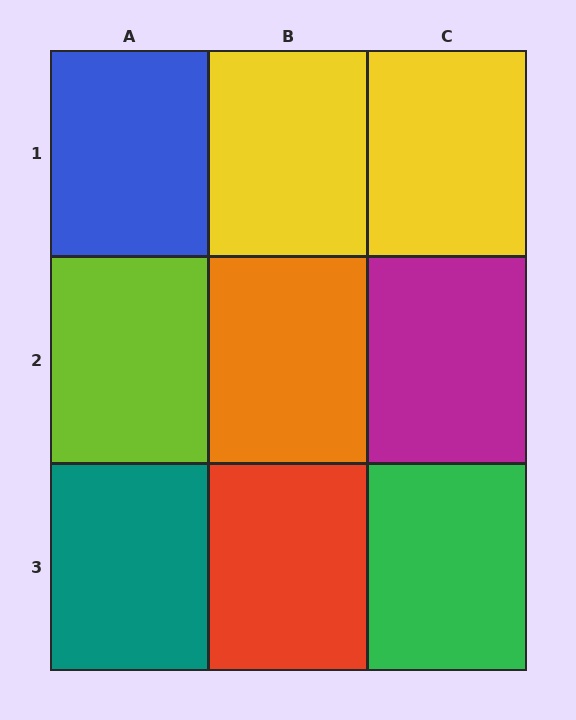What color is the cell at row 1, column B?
Yellow.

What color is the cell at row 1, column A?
Blue.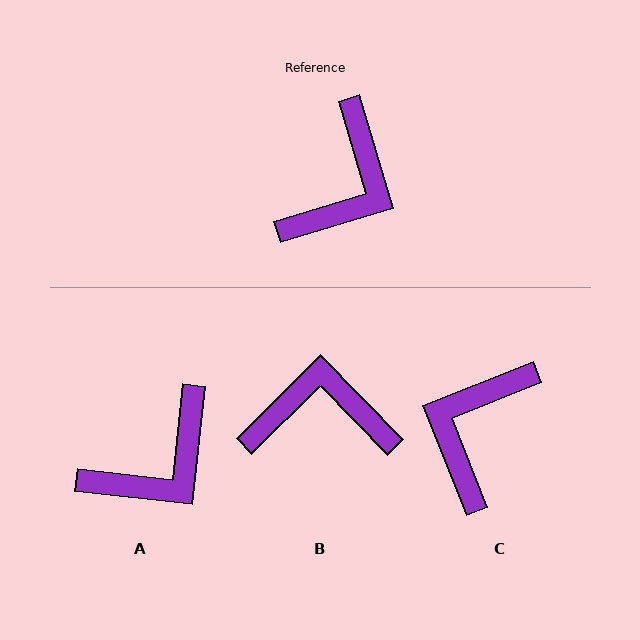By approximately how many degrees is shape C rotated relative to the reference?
Approximately 175 degrees clockwise.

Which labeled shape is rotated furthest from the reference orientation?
C, about 175 degrees away.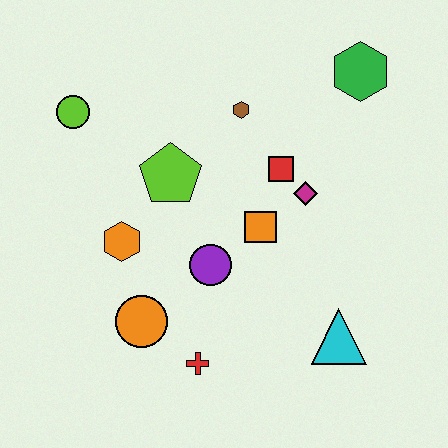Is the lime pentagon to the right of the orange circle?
Yes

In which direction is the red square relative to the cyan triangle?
The red square is above the cyan triangle.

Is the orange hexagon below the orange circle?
No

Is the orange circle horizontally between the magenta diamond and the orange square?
No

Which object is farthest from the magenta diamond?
The lime circle is farthest from the magenta diamond.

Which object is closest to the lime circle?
The lime pentagon is closest to the lime circle.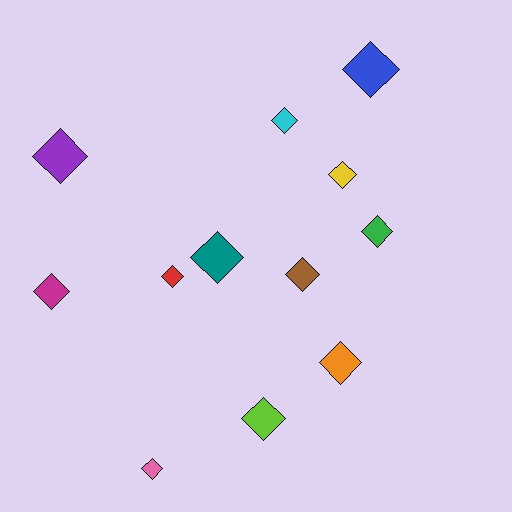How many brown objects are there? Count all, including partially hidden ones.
There is 1 brown object.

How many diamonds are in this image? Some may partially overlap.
There are 12 diamonds.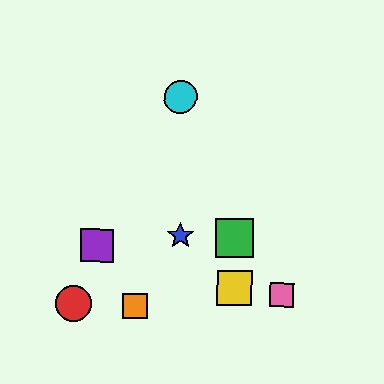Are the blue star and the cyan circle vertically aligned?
Yes, both are at x≈180.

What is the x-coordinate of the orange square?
The orange square is at x≈135.